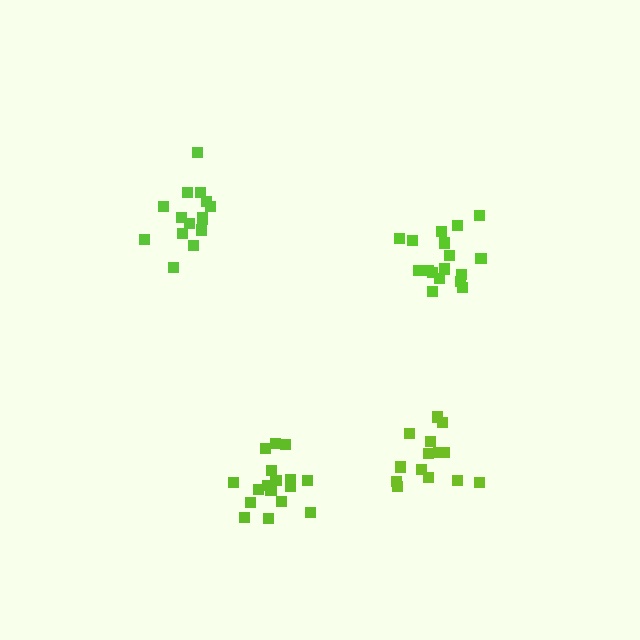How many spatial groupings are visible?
There are 4 spatial groupings.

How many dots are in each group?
Group 1: 15 dots, Group 2: 14 dots, Group 3: 17 dots, Group 4: 17 dots (63 total).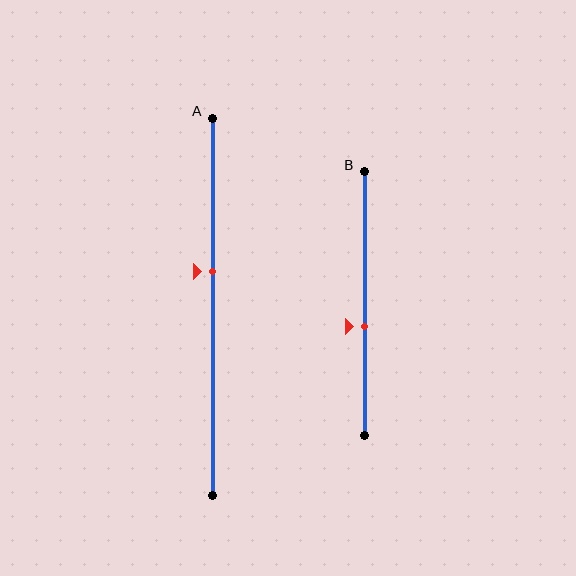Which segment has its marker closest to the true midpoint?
Segment B has its marker closest to the true midpoint.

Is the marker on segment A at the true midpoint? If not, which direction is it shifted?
No, the marker on segment A is shifted upward by about 9% of the segment length.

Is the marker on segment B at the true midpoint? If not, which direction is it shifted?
No, the marker on segment B is shifted downward by about 9% of the segment length.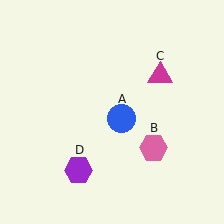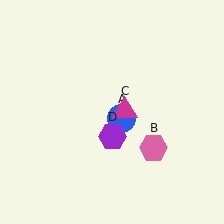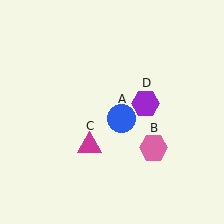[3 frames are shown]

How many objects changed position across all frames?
2 objects changed position: magenta triangle (object C), purple hexagon (object D).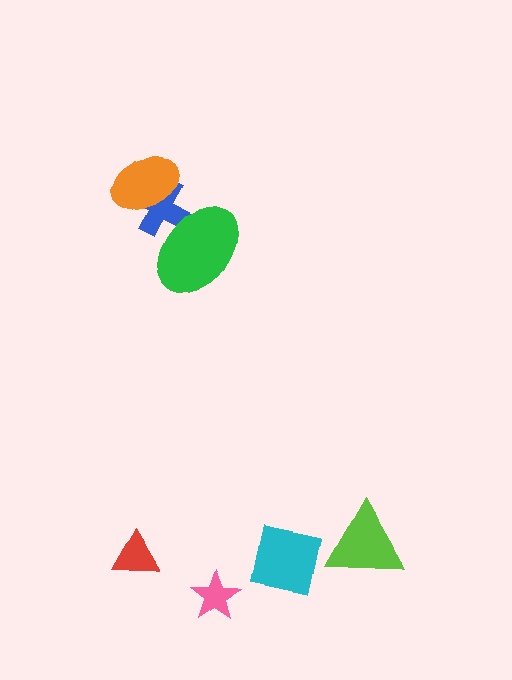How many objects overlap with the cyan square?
0 objects overlap with the cyan square.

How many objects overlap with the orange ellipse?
1 object overlaps with the orange ellipse.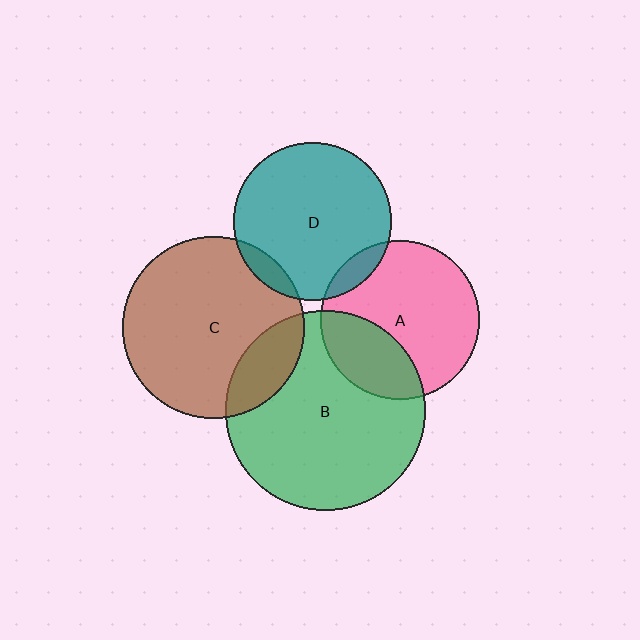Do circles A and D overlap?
Yes.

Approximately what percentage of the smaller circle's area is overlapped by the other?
Approximately 10%.